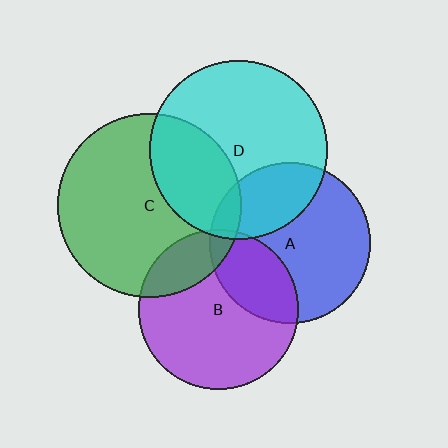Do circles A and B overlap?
Yes.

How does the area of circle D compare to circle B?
Approximately 1.2 times.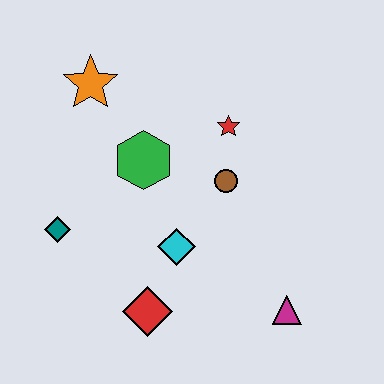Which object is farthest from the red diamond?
The orange star is farthest from the red diamond.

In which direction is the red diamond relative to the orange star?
The red diamond is below the orange star.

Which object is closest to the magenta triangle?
The cyan diamond is closest to the magenta triangle.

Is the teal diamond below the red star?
Yes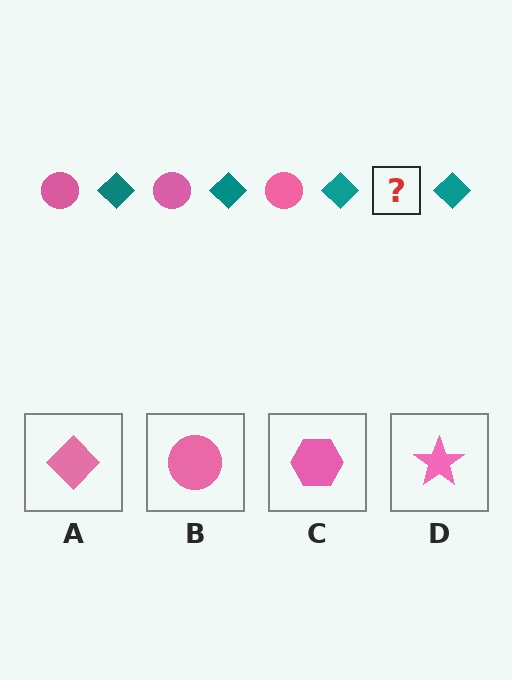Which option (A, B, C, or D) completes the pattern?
B.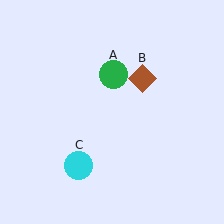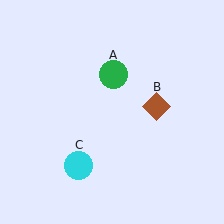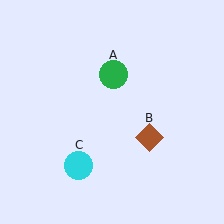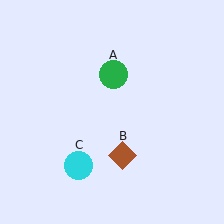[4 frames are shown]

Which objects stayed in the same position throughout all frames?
Green circle (object A) and cyan circle (object C) remained stationary.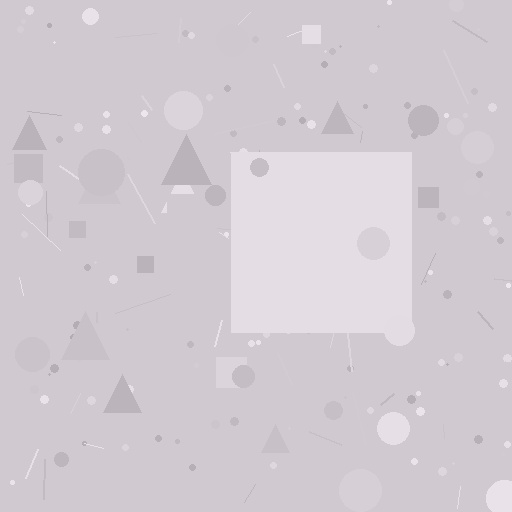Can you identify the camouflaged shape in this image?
The camouflaged shape is a square.